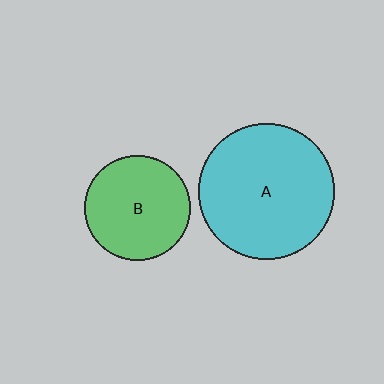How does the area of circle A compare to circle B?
Approximately 1.7 times.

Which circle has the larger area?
Circle A (cyan).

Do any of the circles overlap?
No, none of the circles overlap.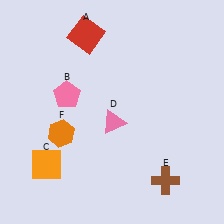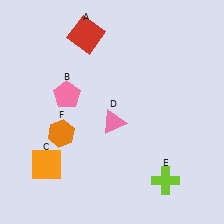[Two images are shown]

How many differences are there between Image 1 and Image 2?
There is 1 difference between the two images.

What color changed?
The cross (E) changed from brown in Image 1 to lime in Image 2.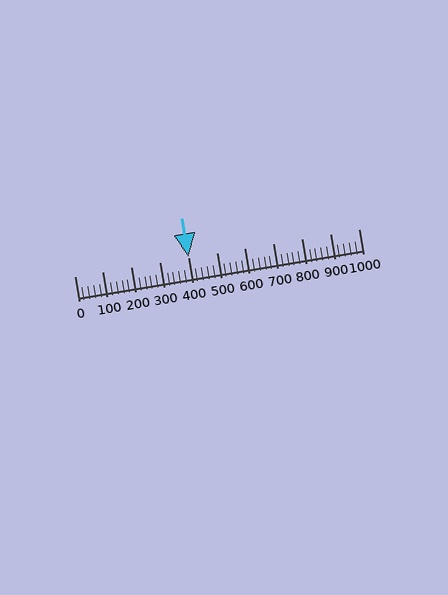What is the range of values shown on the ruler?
The ruler shows values from 0 to 1000.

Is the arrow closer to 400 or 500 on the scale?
The arrow is closer to 400.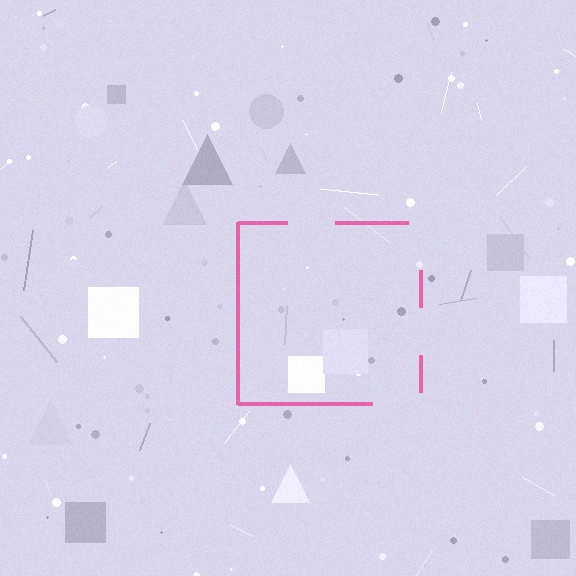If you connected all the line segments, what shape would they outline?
They would outline a square.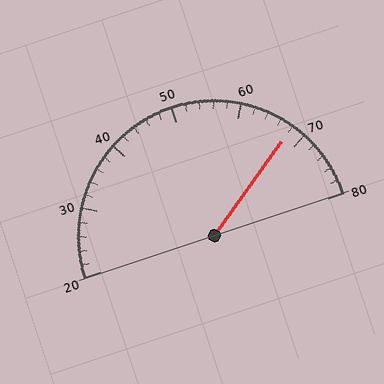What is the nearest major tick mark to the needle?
The nearest major tick mark is 70.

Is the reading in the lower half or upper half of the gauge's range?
The reading is in the upper half of the range (20 to 80).